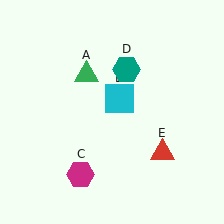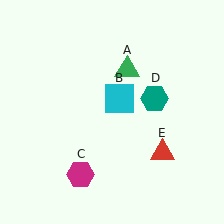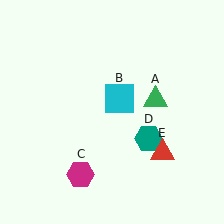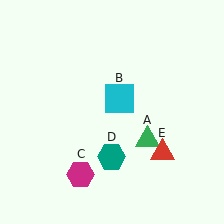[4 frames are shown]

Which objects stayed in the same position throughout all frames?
Cyan square (object B) and magenta hexagon (object C) and red triangle (object E) remained stationary.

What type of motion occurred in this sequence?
The green triangle (object A), teal hexagon (object D) rotated clockwise around the center of the scene.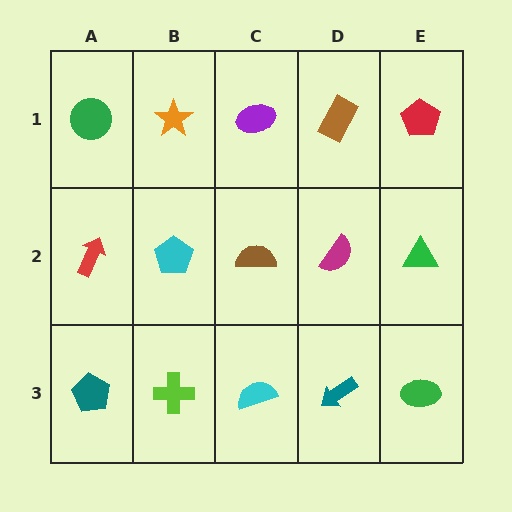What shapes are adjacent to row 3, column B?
A cyan pentagon (row 2, column B), a teal pentagon (row 3, column A), a cyan semicircle (row 3, column C).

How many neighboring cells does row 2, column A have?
3.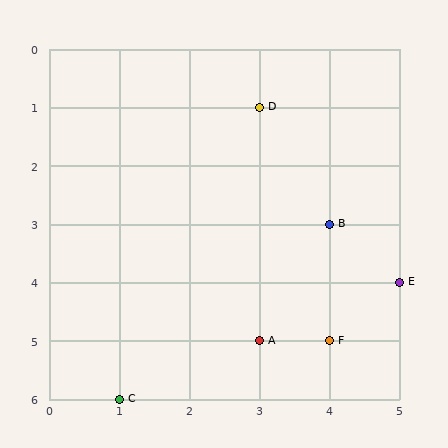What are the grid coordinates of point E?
Point E is at grid coordinates (5, 4).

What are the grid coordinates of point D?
Point D is at grid coordinates (3, 1).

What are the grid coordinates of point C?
Point C is at grid coordinates (1, 6).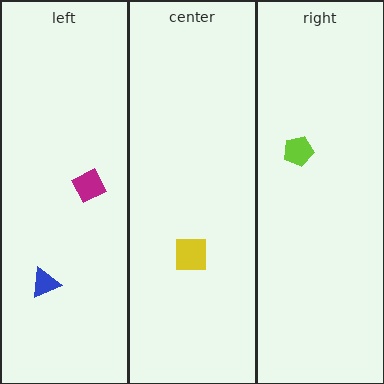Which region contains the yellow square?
The center region.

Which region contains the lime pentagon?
The right region.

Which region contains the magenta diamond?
The left region.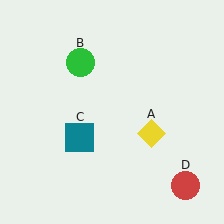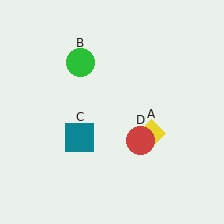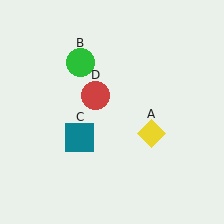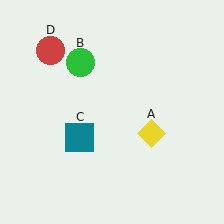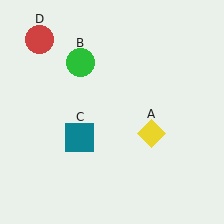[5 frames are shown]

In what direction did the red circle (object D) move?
The red circle (object D) moved up and to the left.